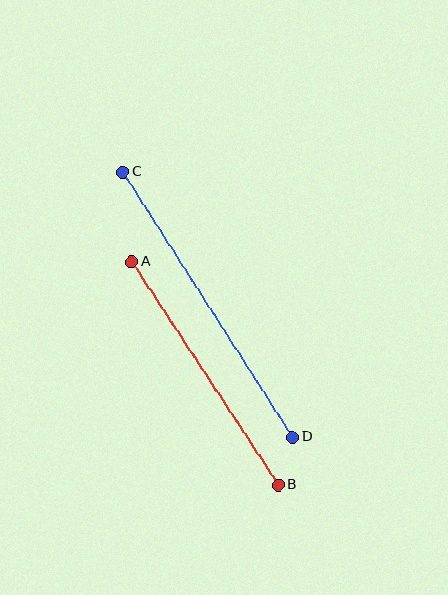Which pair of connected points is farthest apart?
Points C and D are farthest apart.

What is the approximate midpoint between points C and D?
The midpoint is at approximately (208, 305) pixels.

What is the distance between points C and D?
The distance is approximately 315 pixels.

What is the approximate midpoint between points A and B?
The midpoint is at approximately (205, 373) pixels.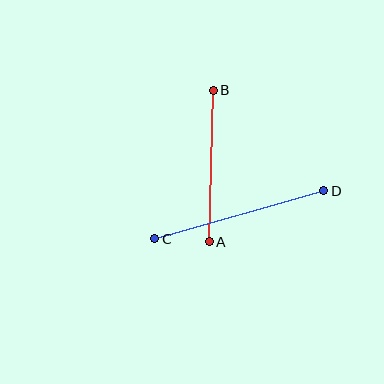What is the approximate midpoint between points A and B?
The midpoint is at approximately (211, 166) pixels.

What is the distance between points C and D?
The distance is approximately 176 pixels.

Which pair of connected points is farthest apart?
Points C and D are farthest apart.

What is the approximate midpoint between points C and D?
The midpoint is at approximately (239, 215) pixels.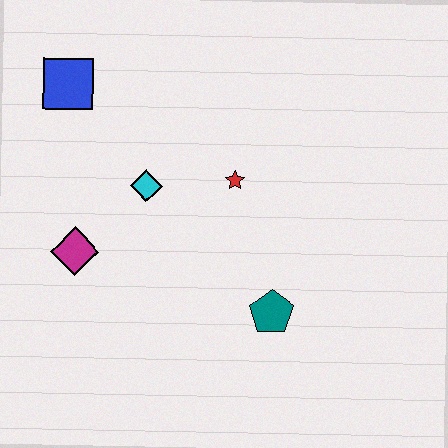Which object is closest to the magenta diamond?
The cyan diamond is closest to the magenta diamond.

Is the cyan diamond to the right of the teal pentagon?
No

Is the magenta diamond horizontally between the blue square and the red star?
Yes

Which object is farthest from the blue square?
The teal pentagon is farthest from the blue square.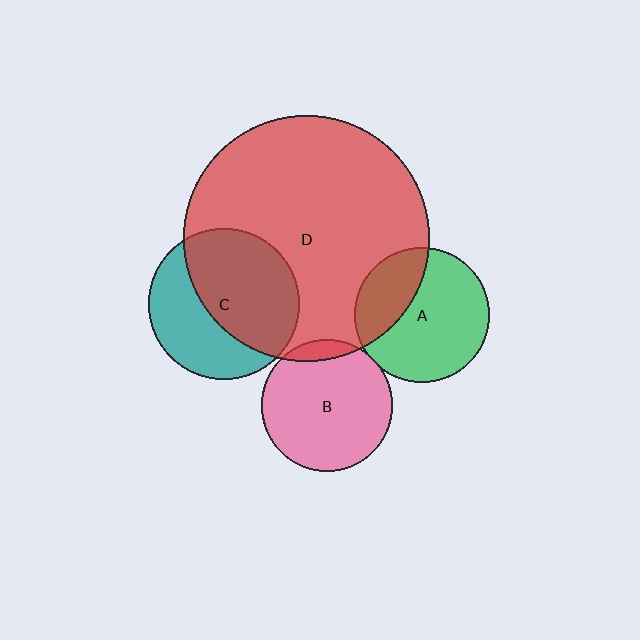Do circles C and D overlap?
Yes.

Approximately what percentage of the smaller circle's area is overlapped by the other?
Approximately 60%.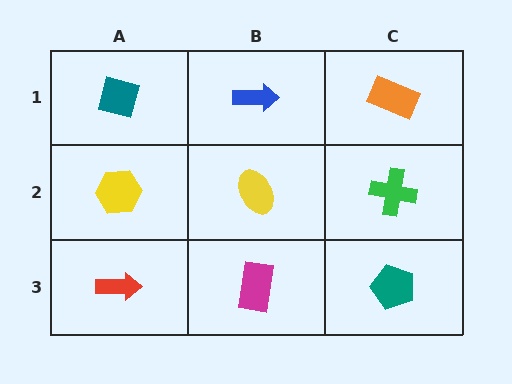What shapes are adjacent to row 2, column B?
A blue arrow (row 1, column B), a magenta rectangle (row 3, column B), a yellow hexagon (row 2, column A), a green cross (row 2, column C).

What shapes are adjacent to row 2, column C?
An orange rectangle (row 1, column C), a teal pentagon (row 3, column C), a yellow ellipse (row 2, column B).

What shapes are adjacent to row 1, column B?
A yellow ellipse (row 2, column B), a teal diamond (row 1, column A), an orange rectangle (row 1, column C).